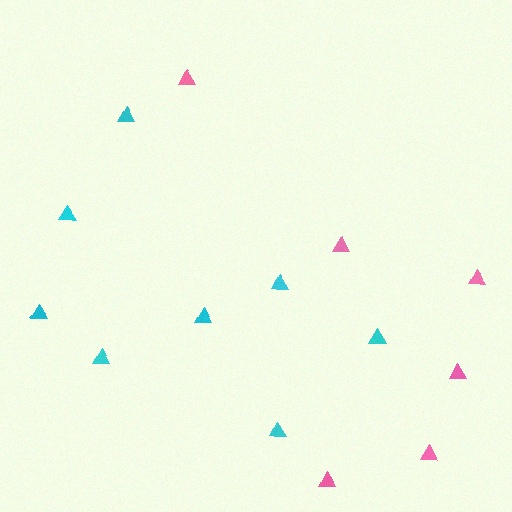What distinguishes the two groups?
There are 2 groups: one group of cyan triangles (8) and one group of pink triangles (6).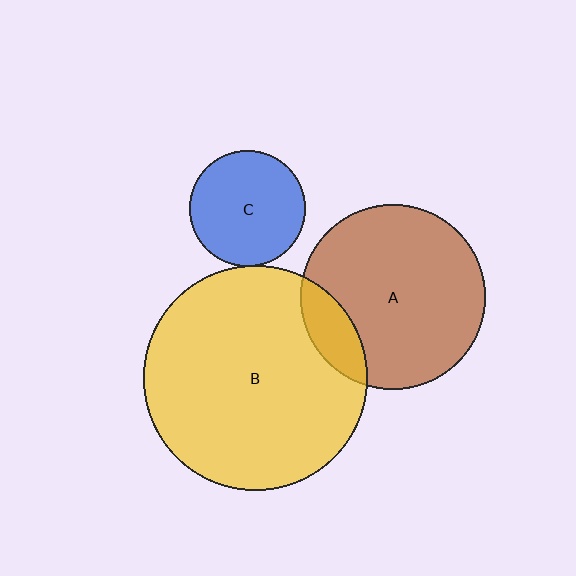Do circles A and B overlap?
Yes.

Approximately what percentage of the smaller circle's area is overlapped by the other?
Approximately 15%.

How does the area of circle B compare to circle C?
Approximately 3.8 times.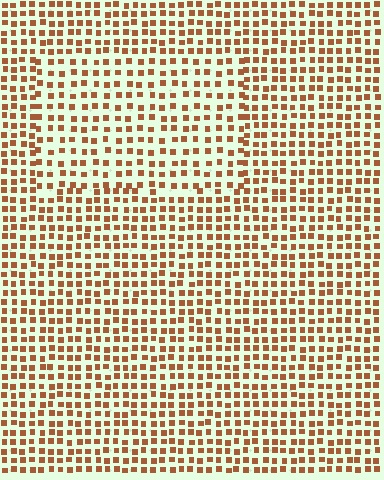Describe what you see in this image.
The image contains small brown elements arranged at two different densities. A rectangle-shaped region is visible where the elements are less densely packed than the surrounding area.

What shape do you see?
I see a rectangle.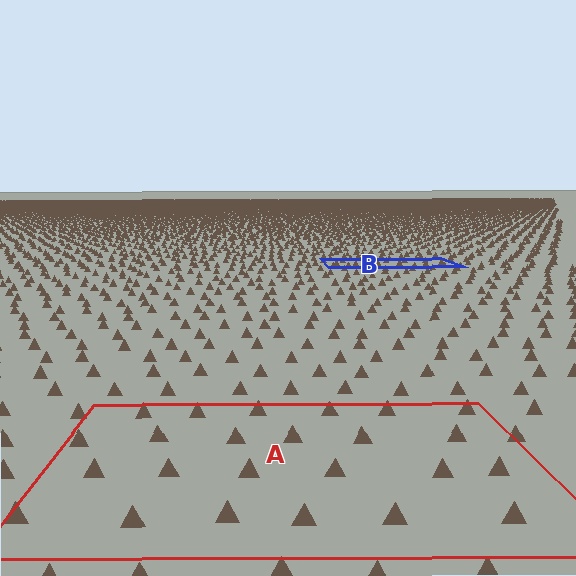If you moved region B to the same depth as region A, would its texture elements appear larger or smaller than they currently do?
They would appear larger. At a closer depth, the same texture elements are projected at a bigger on-screen size.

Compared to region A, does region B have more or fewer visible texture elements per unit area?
Region B has more texture elements per unit area — they are packed more densely because it is farther away.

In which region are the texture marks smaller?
The texture marks are smaller in region B, because it is farther away.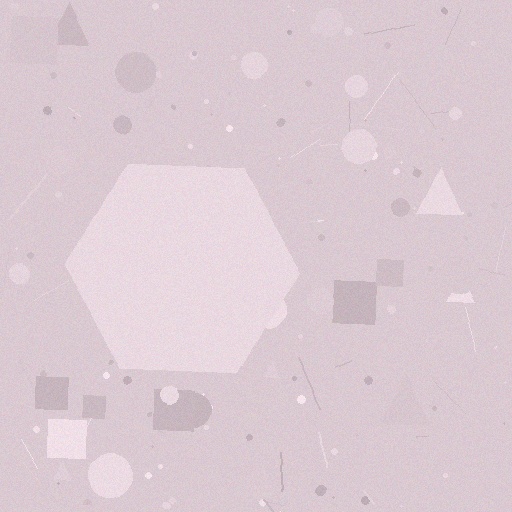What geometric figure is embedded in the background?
A hexagon is embedded in the background.